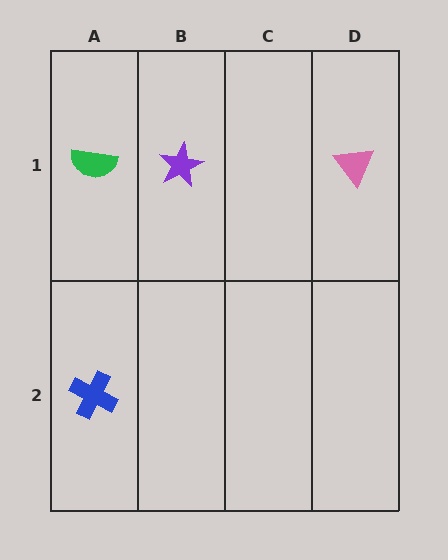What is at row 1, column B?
A purple star.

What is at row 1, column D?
A pink triangle.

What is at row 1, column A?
A green semicircle.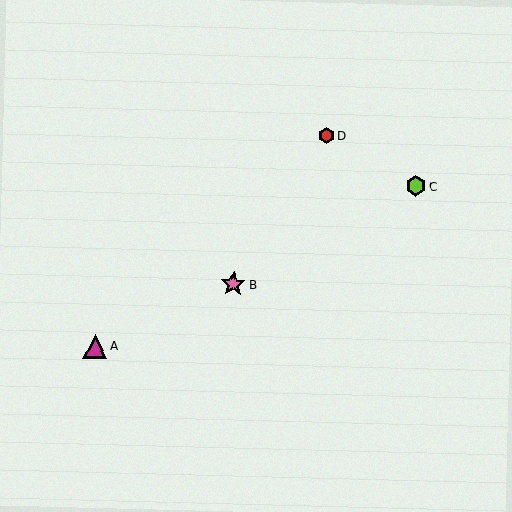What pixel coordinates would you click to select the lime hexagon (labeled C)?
Click at (416, 186) to select the lime hexagon C.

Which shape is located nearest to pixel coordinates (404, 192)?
The lime hexagon (labeled C) at (416, 186) is nearest to that location.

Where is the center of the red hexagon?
The center of the red hexagon is at (326, 136).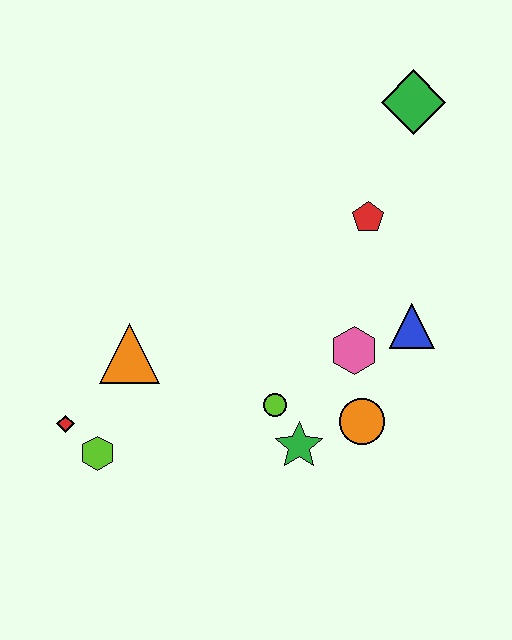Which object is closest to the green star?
The lime circle is closest to the green star.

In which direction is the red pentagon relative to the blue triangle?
The red pentagon is above the blue triangle.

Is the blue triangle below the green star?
No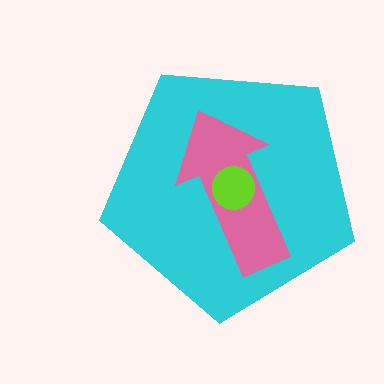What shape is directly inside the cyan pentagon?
The pink arrow.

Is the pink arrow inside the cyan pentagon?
Yes.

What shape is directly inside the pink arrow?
The lime circle.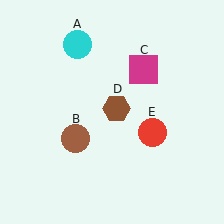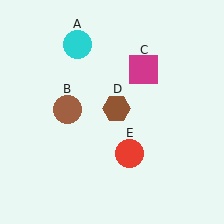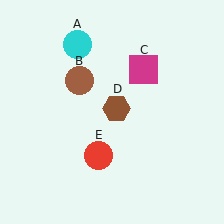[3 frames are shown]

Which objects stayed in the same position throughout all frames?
Cyan circle (object A) and magenta square (object C) and brown hexagon (object D) remained stationary.